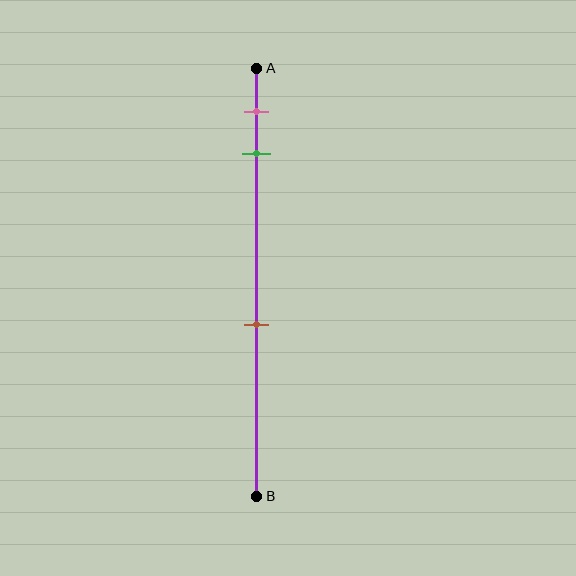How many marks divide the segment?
There are 3 marks dividing the segment.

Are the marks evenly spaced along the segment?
No, the marks are not evenly spaced.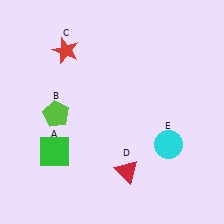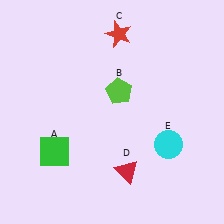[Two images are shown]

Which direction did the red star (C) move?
The red star (C) moved right.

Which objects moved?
The objects that moved are: the lime pentagon (B), the red star (C).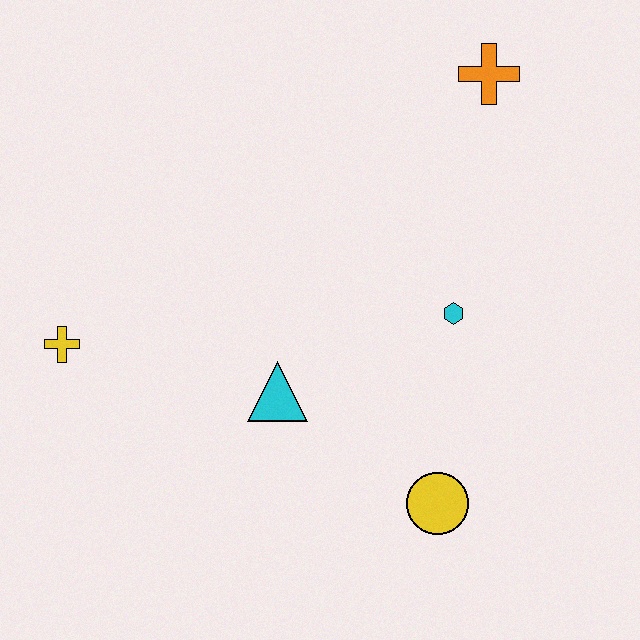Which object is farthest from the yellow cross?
The orange cross is farthest from the yellow cross.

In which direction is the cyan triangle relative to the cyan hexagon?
The cyan triangle is to the left of the cyan hexagon.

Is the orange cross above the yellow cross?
Yes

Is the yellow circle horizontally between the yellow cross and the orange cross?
Yes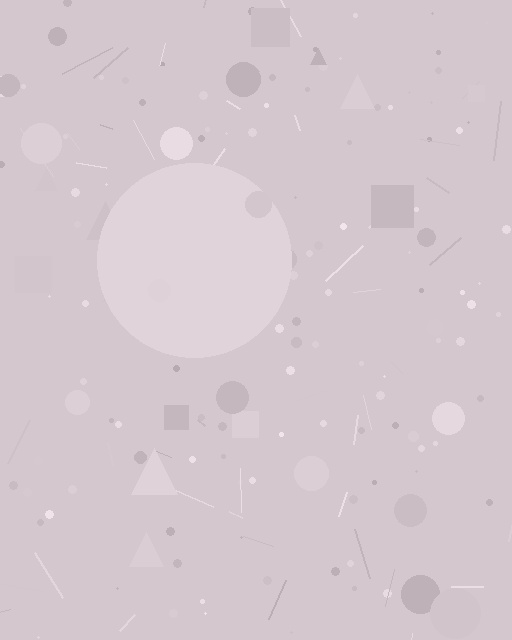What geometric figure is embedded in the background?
A circle is embedded in the background.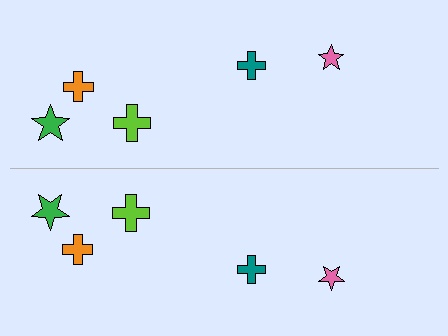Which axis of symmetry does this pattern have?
The pattern has a horizontal axis of symmetry running through the center of the image.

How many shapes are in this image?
There are 10 shapes in this image.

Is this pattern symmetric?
Yes, this pattern has bilateral (reflection) symmetry.